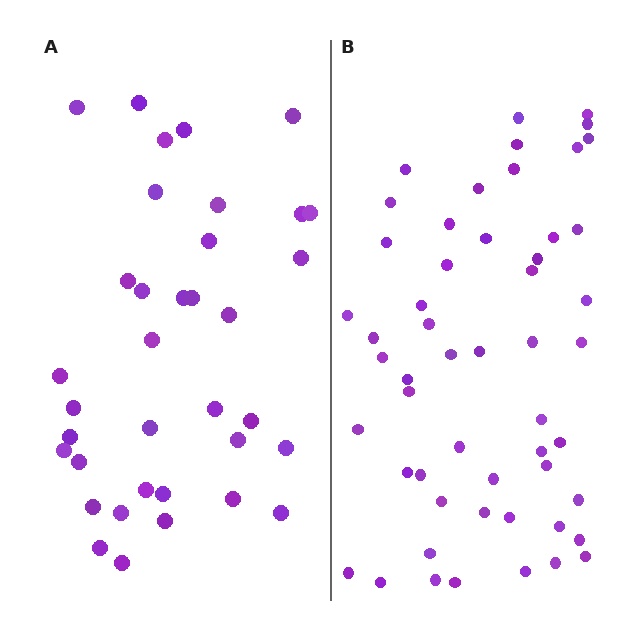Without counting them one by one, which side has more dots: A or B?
Region B (the right region) has more dots.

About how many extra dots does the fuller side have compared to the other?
Region B has approximately 15 more dots than region A.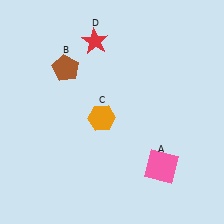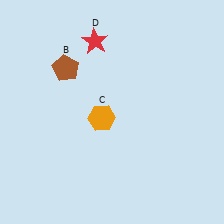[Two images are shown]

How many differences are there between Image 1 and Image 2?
There is 1 difference between the two images.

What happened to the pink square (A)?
The pink square (A) was removed in Image 2. It was in the bottom-right area of Image 1.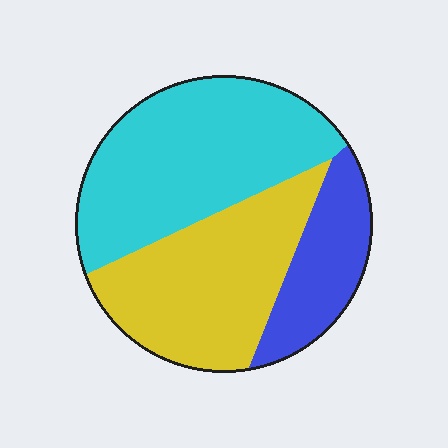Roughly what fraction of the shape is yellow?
Yellow covers around 35% of the shape.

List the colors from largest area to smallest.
From largest to smallest: cyan, yellow, blue.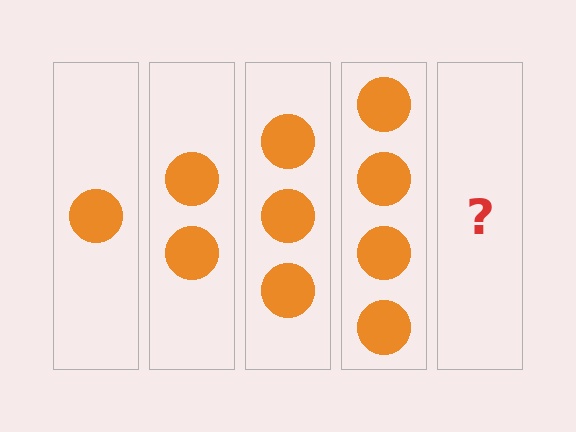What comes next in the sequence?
The next element should be 5 circles.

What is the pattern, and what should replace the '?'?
The pattern is that each step adds one more circle. The '?' should be 5 circles.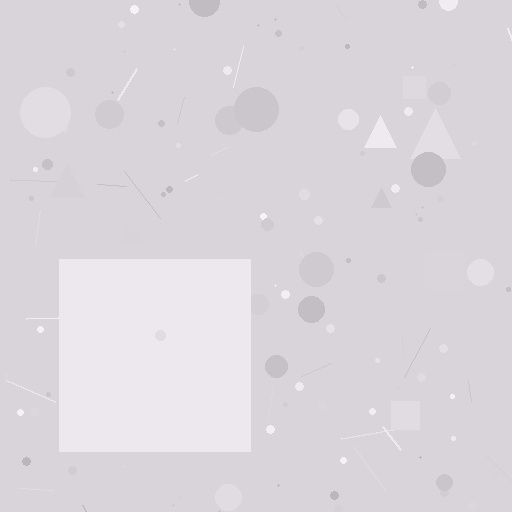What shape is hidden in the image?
A square is hidden in the image.